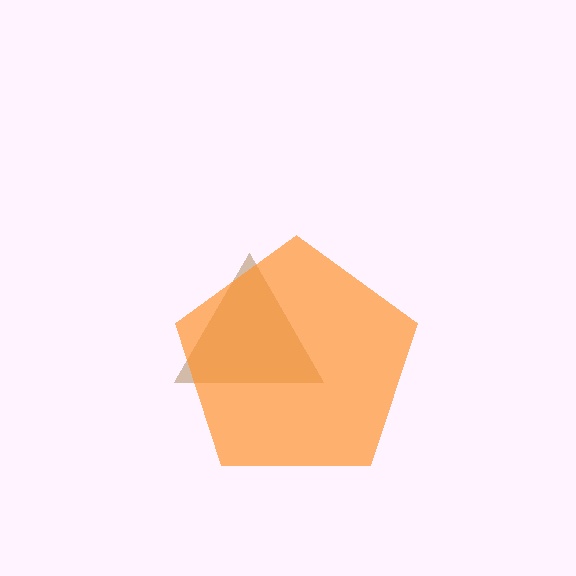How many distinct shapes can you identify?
There are 2 distinct shapes: a brown triangle, an orange pentagon.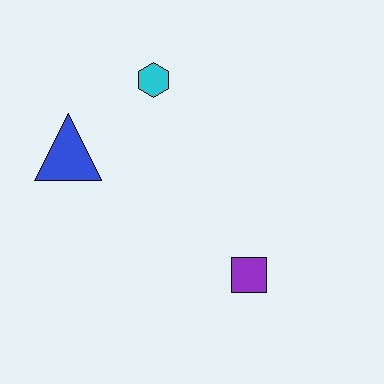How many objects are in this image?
There are 3 objects.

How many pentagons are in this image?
There are no pentagons.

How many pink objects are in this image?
There are no pink objects.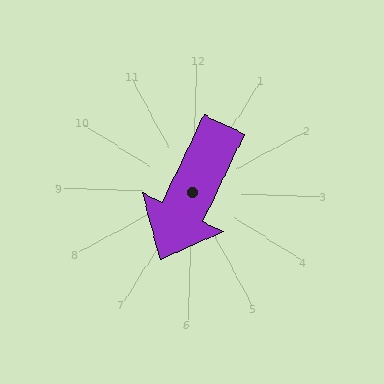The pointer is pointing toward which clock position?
Roughly 7 o'clock.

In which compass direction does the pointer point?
Southwest.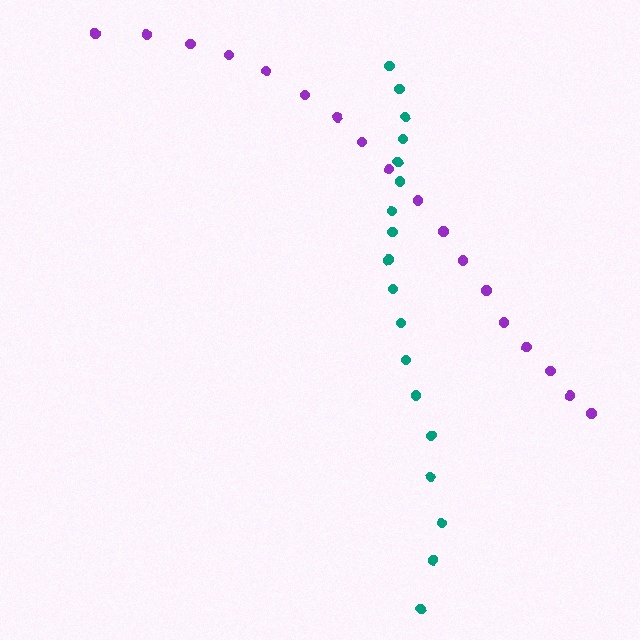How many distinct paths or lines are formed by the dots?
There are 2 distinct paths.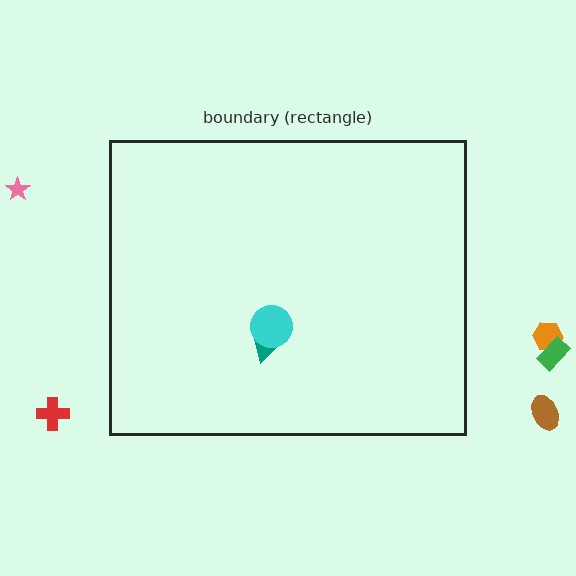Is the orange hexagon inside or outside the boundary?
Outside.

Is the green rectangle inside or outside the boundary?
Outside.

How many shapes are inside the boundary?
2 inside, 5 outside.